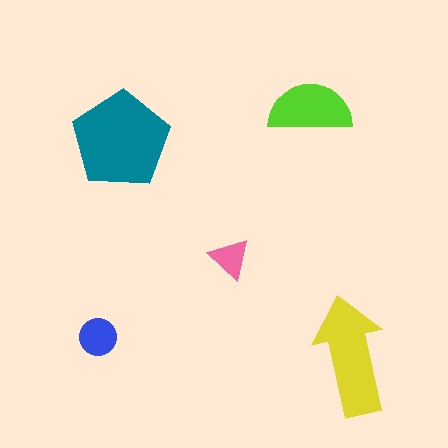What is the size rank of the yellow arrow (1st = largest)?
2nd.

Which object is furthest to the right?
The yellow arrow is rightmost.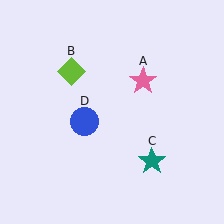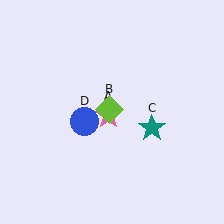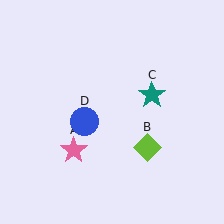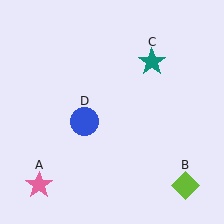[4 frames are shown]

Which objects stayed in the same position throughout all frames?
Blue circle (object D) remained stationary.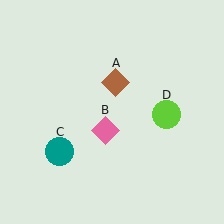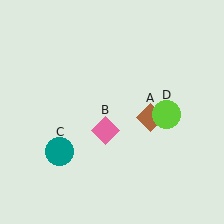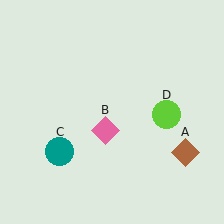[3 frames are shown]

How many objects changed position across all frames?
1 object changed position: brown diamond (object A).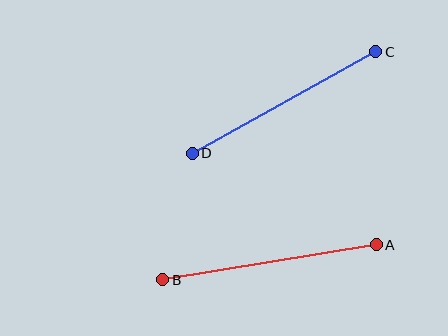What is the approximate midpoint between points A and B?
The midpoint is at approximately (270, 262) pixels.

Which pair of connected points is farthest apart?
Points A and B are farthest apart.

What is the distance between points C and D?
The distance is approximately 210 pixels.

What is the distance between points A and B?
The distance is approximately 216 pixels.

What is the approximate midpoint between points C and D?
The midpoint is at approximately (284, 103) pixels.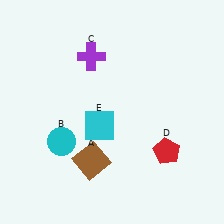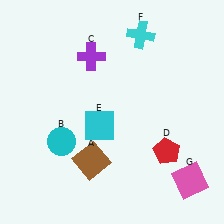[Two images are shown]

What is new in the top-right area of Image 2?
A cyan cross (F) was added in the top-right area of Image 2.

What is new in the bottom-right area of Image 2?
A pink square (G) was added in the bottom-right area of Image 2.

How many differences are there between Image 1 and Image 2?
There are 2 differences between the two images.